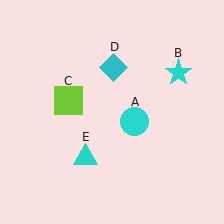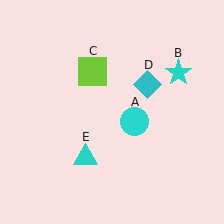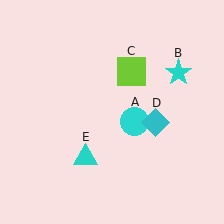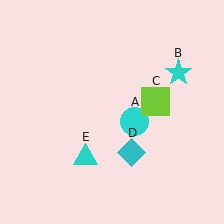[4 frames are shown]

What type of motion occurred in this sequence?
The lime square (object C), cyan diamond (object D) rotated clockwise around the center of the scene.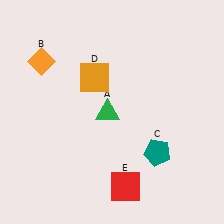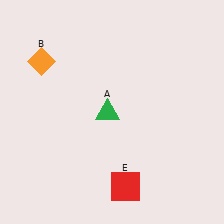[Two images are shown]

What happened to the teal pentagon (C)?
The teal pentagon (C) was removed in Image 2. It was in the bottom-right area of Image 1.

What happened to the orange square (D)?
The orange square (D) was removed in Image 2. It was in the top-left area of Image 1.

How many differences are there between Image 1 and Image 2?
There are 2 differences between the two images.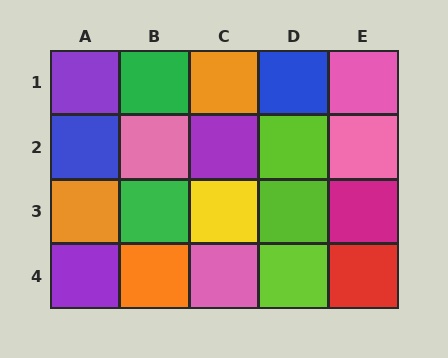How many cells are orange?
3 cells are orange.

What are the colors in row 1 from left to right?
Purple, green, orange, blue, pink.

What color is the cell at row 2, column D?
Lime.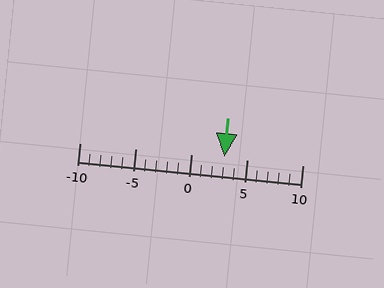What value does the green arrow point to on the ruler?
The green arrow points to approximately 3.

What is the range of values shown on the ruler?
The ruler shows values from -10 to 10.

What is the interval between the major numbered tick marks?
The major tick marks are spaced 5 units apart.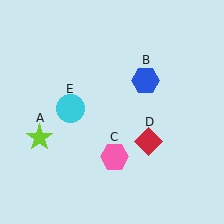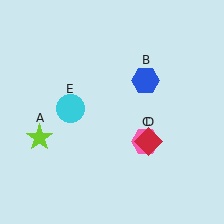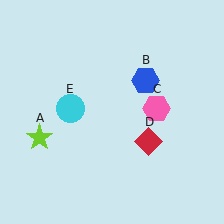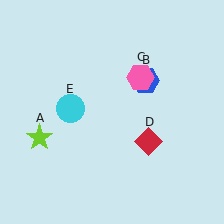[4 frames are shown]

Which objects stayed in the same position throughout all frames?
Lime star (object A) and blue hexagon (object B) and red diamond (object D) and cyan circle (object E) remained stationary.